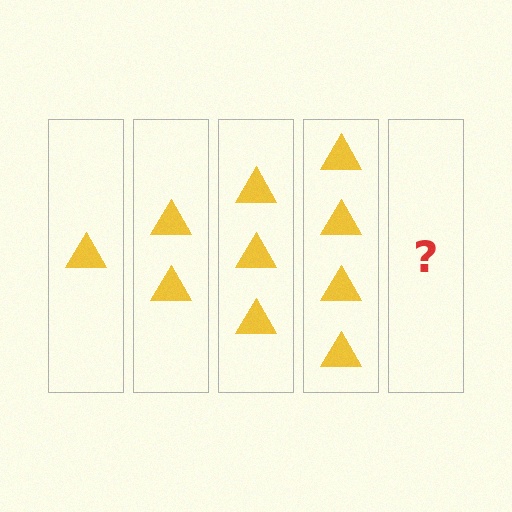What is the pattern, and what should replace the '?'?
The pattern is that each step adds one more triangle. The '?' should be 5 triangles.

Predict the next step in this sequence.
The next step is 5 triangles.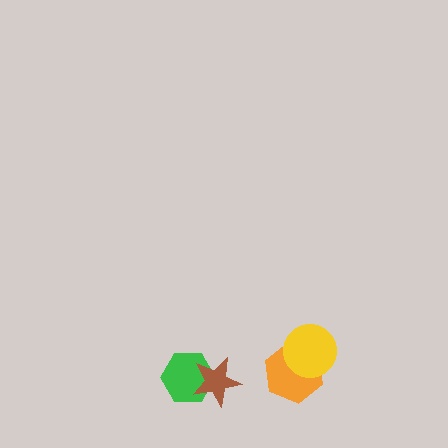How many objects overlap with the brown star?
1 object overlaps with the brown star.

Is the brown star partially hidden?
No, no other shape covers it.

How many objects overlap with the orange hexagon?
1 object overlaps with the orange hexagon.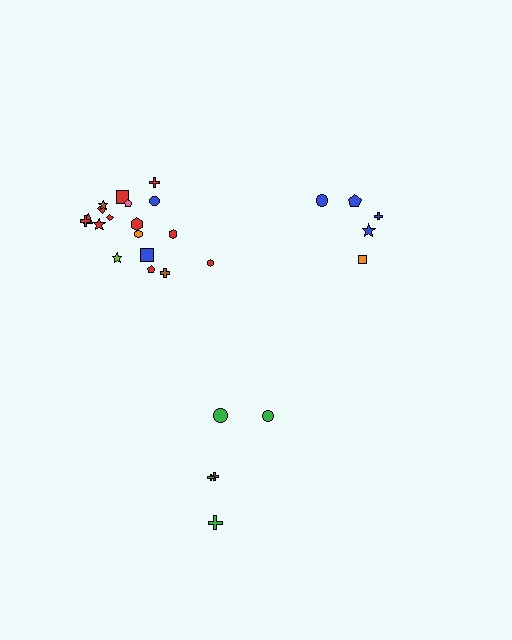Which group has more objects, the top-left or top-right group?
The top-left group.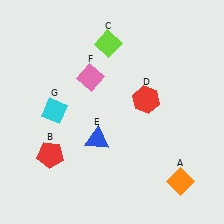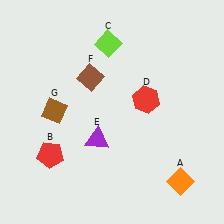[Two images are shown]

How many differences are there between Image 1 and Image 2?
There are 3 differences between the two images.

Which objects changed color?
E changed from blue to purple. F changed from pink to brown. G changed from cyan to brown.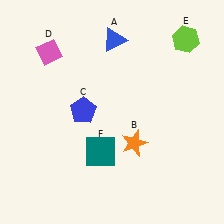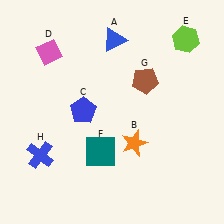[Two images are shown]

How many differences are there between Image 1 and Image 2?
There are 2 differences between the two images.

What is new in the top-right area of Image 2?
A brown pentagon (G) was added in the top-right area of Image 2.